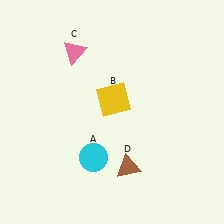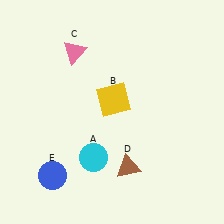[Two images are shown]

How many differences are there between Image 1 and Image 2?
There is 1 difference between the two images.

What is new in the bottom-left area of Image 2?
A blue circle (E) was added in the bottom-left area of Image 2.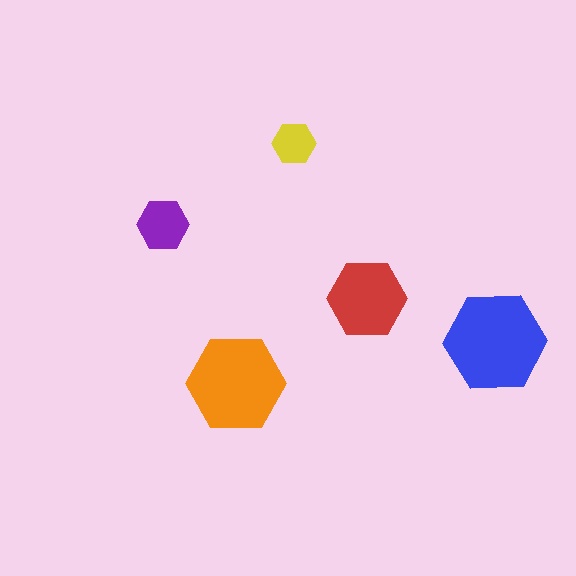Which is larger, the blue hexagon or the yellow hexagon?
The blue one.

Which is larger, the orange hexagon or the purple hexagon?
The orange one.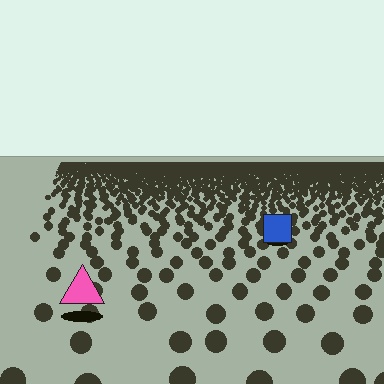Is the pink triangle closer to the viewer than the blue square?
Yes. The pink triangle is closer — you can tell from the texture gradient: the ground texture is coarser near it.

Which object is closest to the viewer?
The pink triangle is closest. The texture marks near it are larger and more spread out.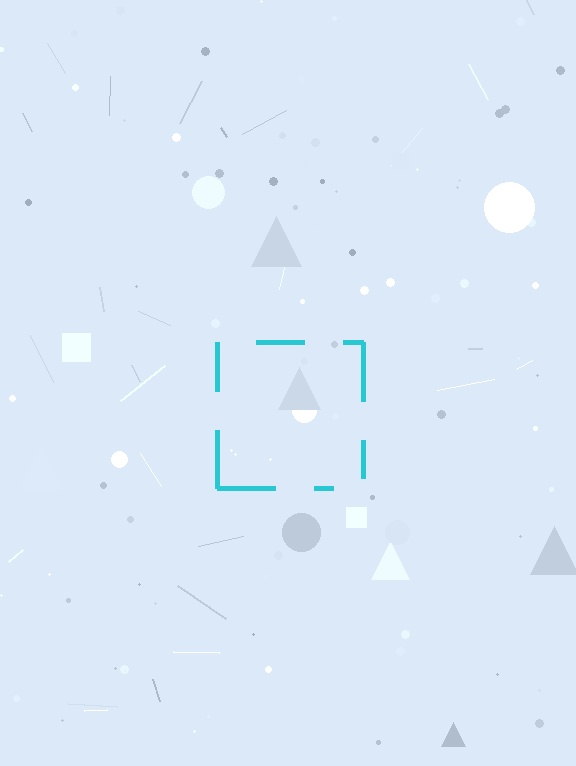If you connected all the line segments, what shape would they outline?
They would outline a square.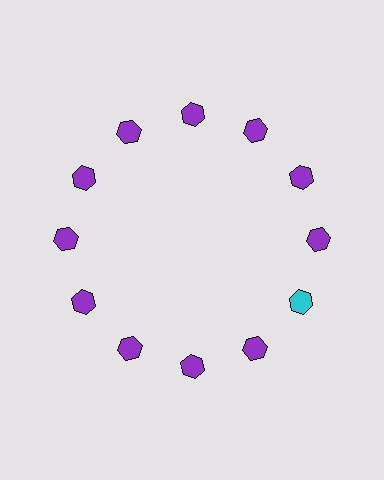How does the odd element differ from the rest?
It has a different color: cyan instead of purple.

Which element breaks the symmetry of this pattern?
The cyan hexagon at roughly the 4 o'clock position breaks the symmetry. All other shapes are purple hexagons.